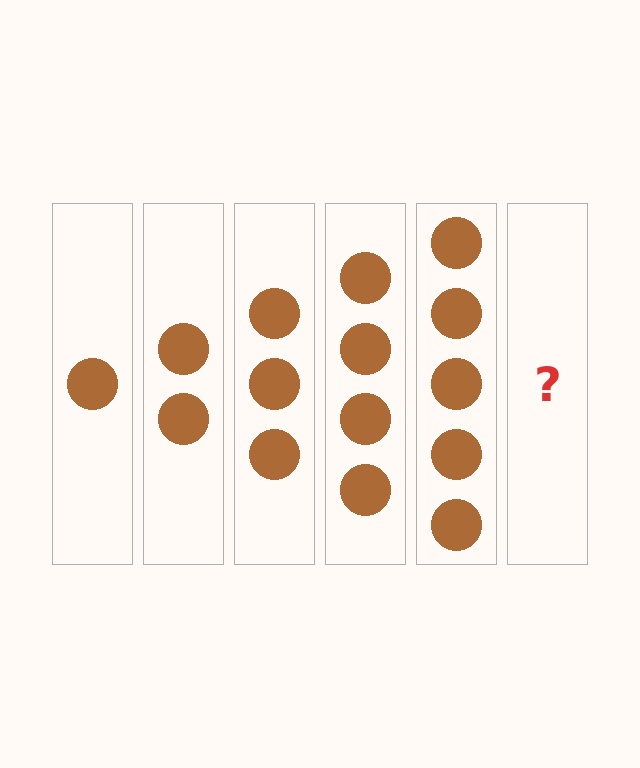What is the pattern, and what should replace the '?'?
The pattern is that each step adds one more circle. The '?' should be 6 circles.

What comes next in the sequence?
The next element should be 6 circles.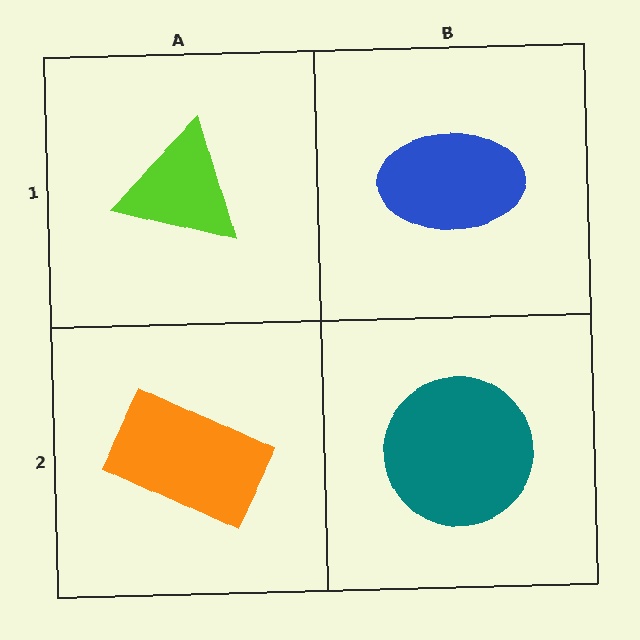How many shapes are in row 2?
2 shapes.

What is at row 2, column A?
An orange rectangle.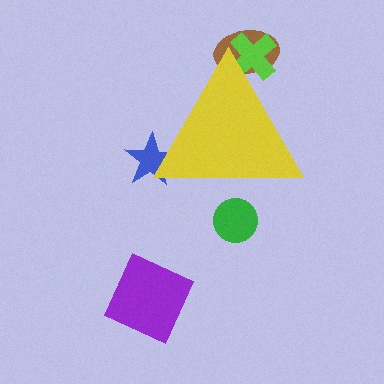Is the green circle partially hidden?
Yes, the green circle is partially hidden behind the yellow triangle.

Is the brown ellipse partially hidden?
Yes, the brown ellipse is partially hidden behind the yellow triangle.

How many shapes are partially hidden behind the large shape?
4 shapes are partially hidden.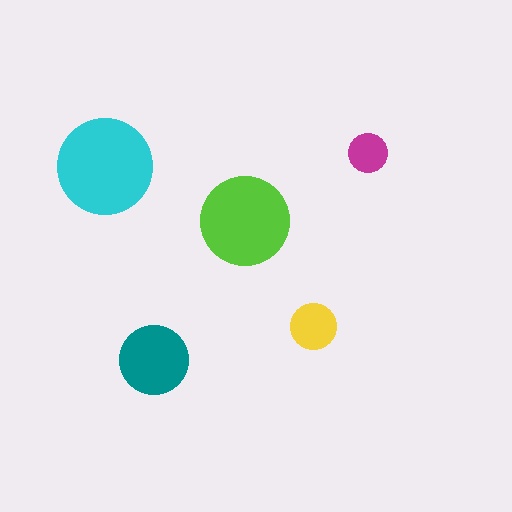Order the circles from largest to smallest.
the cyan one, the lime one, the teal one, the yellow one, the magenta one.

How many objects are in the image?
There are 5 objects in the image.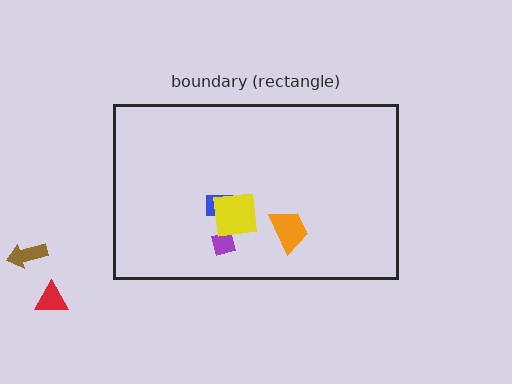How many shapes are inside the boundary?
4 inside, 2 outside.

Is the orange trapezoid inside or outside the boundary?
Inside.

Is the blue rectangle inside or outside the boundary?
Inside.